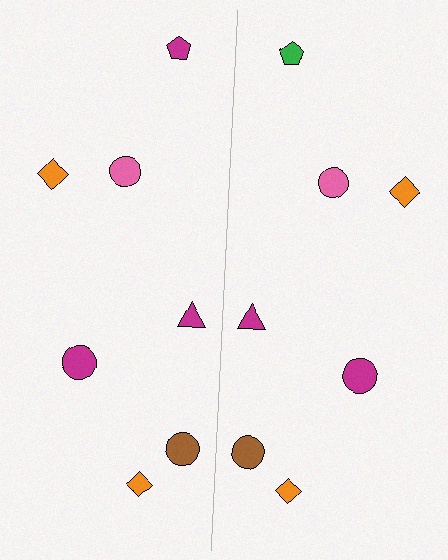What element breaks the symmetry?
The green pentagon on the right side breaks the symmetry — its mirror counterpart is magenta.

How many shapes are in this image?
There are 14 shapes in this image.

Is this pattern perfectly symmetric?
No, the pattern is not perfectly symmetric. The green pentagon on the right side breaks the symmetry — its mirror counterpart is magenta.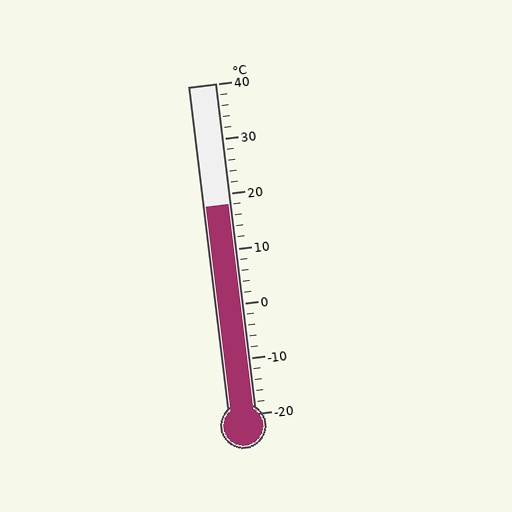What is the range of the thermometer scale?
The thermometer scale ranges from -20°C to 40°C.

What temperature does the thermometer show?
The thermometer shows approximately 18°C.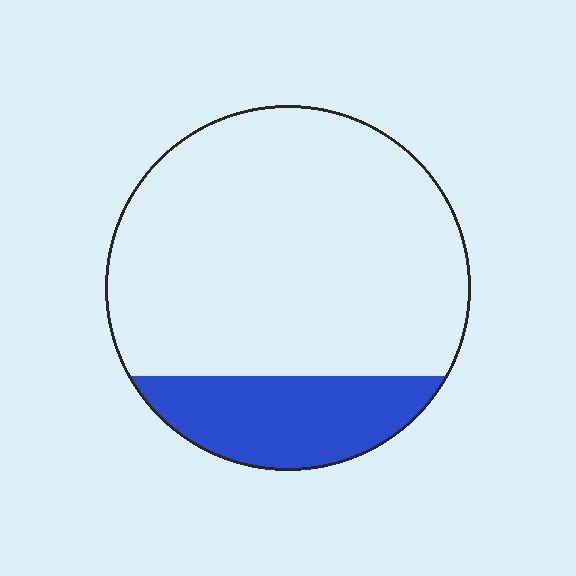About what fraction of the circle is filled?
About one fifth (1/5).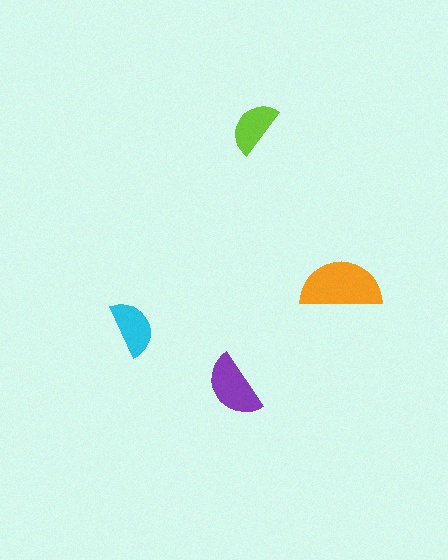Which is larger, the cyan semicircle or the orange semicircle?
The orange one.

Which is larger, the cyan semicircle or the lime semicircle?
The cyan one.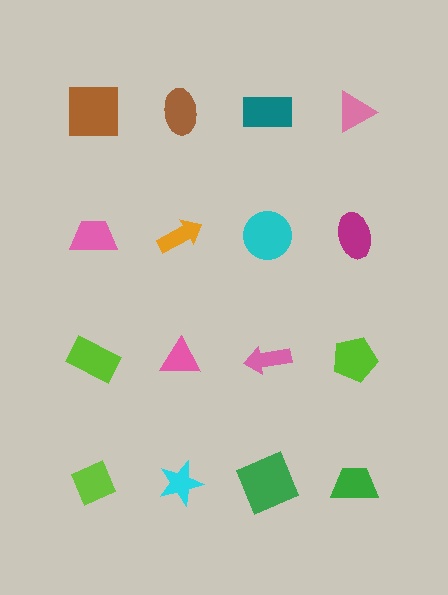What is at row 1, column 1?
A brown square.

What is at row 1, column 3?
A teal rectangle.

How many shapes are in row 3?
4 shapes.